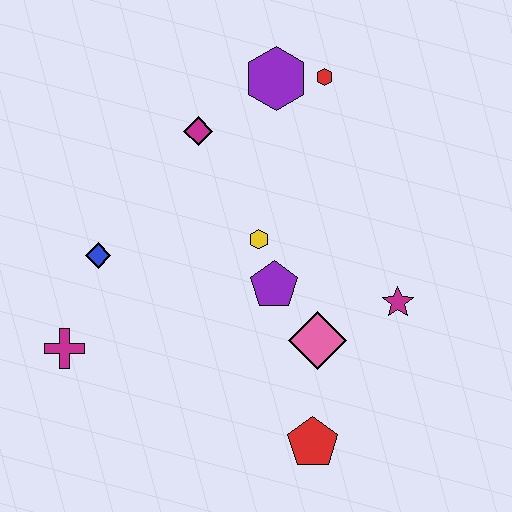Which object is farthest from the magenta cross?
The red hexagon is farthest from the magenta cross.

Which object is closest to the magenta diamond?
The purple hexagon is closest to the magenta diamond.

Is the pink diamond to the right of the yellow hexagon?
Yes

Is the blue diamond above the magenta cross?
Yes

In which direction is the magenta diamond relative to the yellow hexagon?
The magenta diamond is above the yellow hexagon.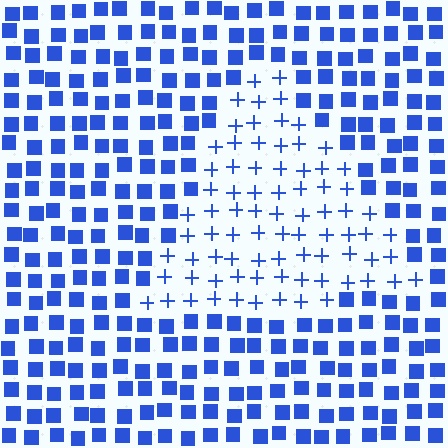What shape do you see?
I see a triangle.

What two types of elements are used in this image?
The image uses plus signs inside the triangle region and squares outside it.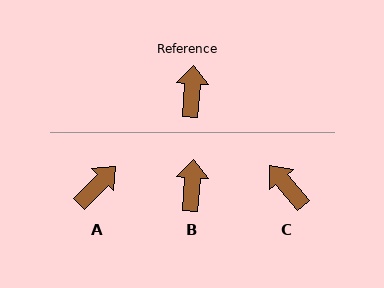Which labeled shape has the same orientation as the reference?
B.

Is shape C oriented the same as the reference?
No, it is off by about 44 degrees.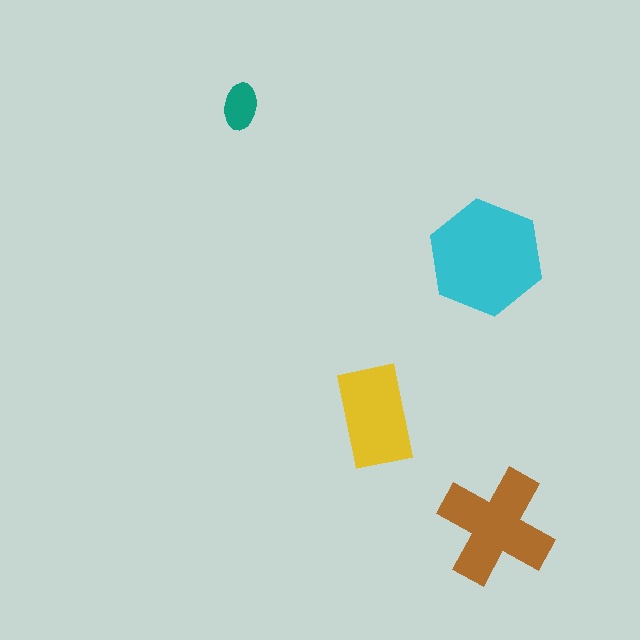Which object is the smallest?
The teal ellipse.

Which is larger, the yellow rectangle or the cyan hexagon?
The cyan hexagon.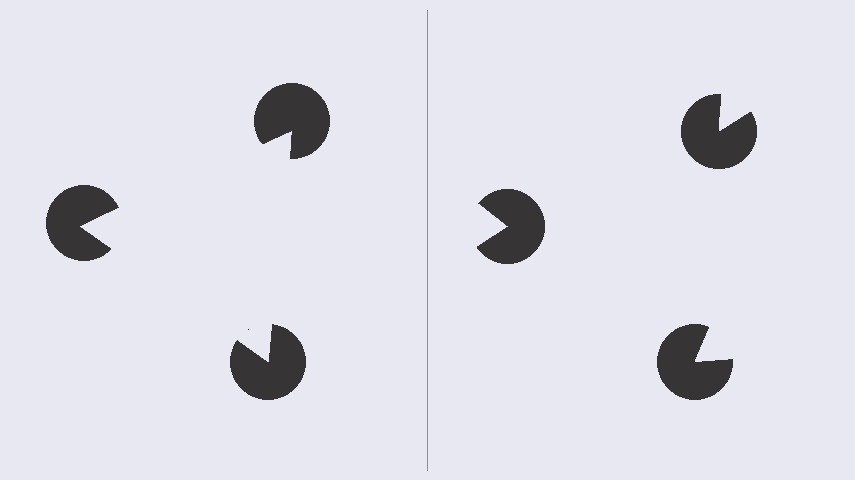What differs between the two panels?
The pac-man discs are positioned identically on both sides; only the wedge orientations differ. On the left they align to a triangle; on the right they are misaligned.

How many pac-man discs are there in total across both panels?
6 — 3 on each side.